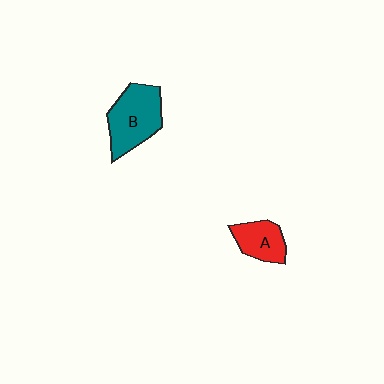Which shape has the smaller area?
Shape A (red).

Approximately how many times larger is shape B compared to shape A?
Approximately 1.6 times.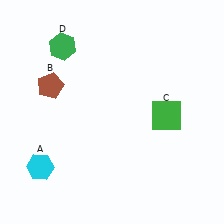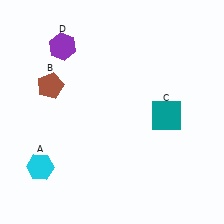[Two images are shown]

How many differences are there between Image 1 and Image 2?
There are 2 differences between the two images.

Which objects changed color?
C changed from green to teal. D changed from green to purple.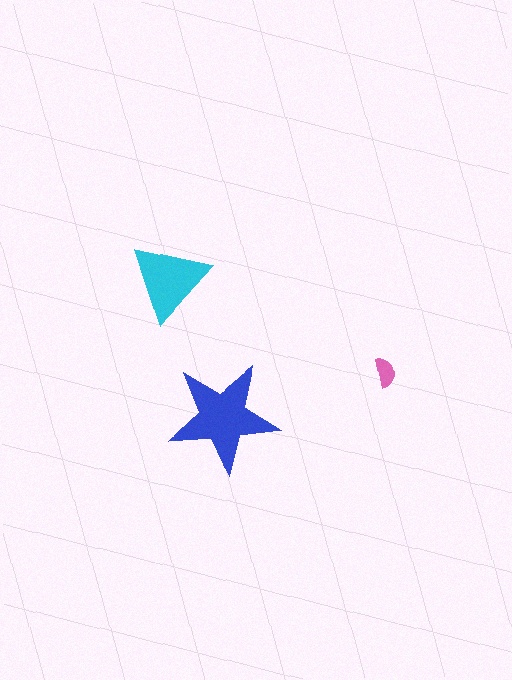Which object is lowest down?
The blue star is bottommost.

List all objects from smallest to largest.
The pink semicircle, the cyan triangle, the blue star.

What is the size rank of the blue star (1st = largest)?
1st.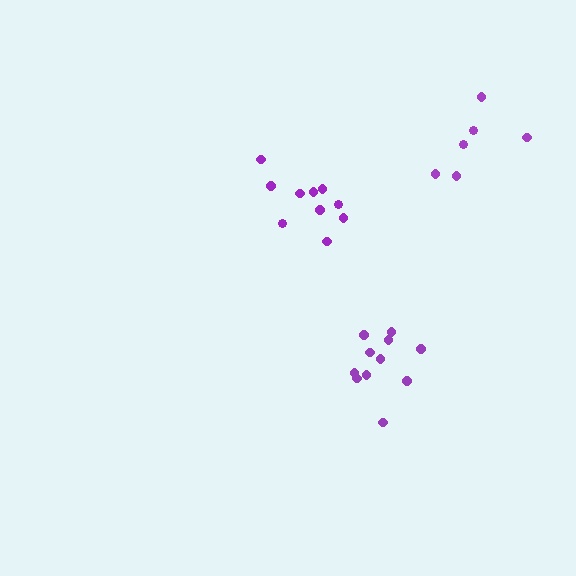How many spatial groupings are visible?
There are 3 spatial groupings.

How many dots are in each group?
Group 1: 10 dots, Group 2: 11 dots, Group 3: 6 dots (27 total).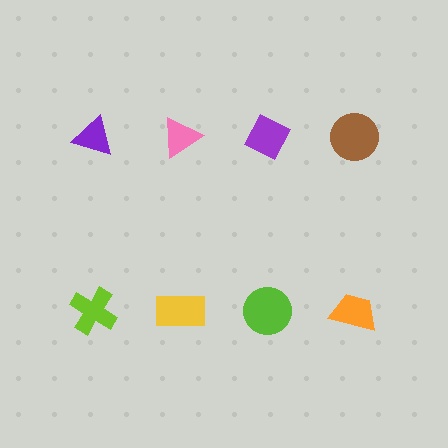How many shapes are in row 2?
4 shapes.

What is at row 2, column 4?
An orange trapezoid.